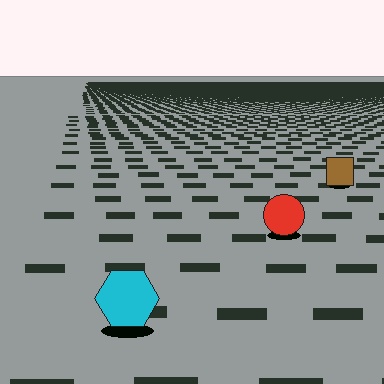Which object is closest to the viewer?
The cyan hexagon is closest. The texture marks near it are larger and more spread out.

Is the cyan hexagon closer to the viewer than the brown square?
Yes. The cyan hexagon is closer — you can tell from the texture gradient: the ground texture is coarser near it.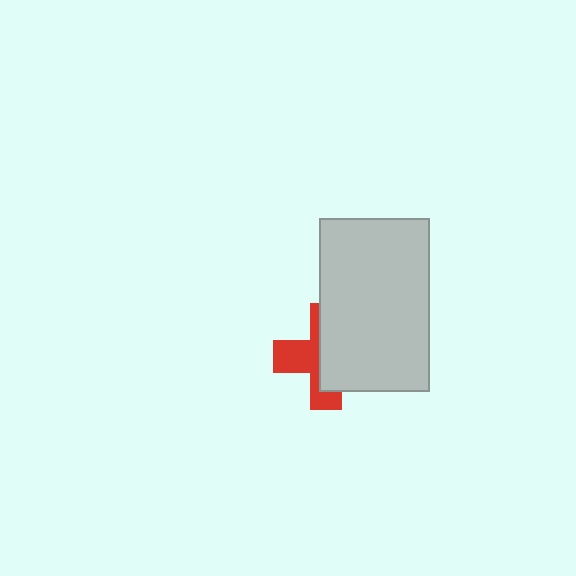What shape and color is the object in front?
The object in front is a light gray rectangle.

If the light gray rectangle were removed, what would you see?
You would see the complete red cross.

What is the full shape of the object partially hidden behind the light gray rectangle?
The partially hidden object is a red cross.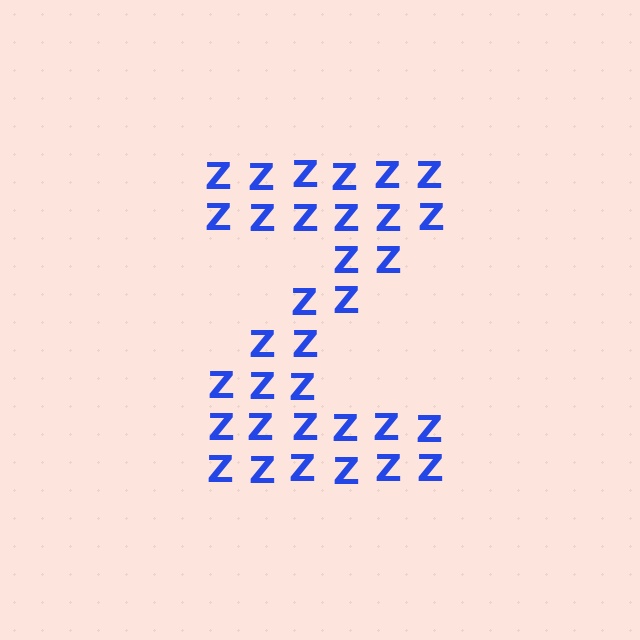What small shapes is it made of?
It is made of small letter Z's.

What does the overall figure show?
The overall figure shows the letter Z.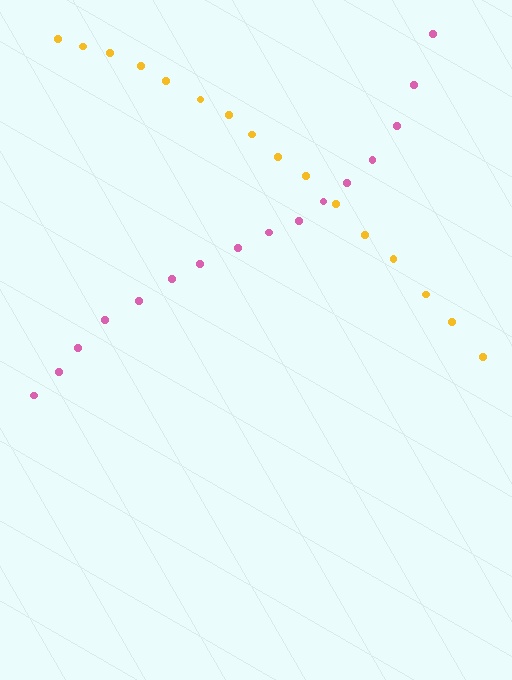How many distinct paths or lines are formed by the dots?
There are 2 distinct paths.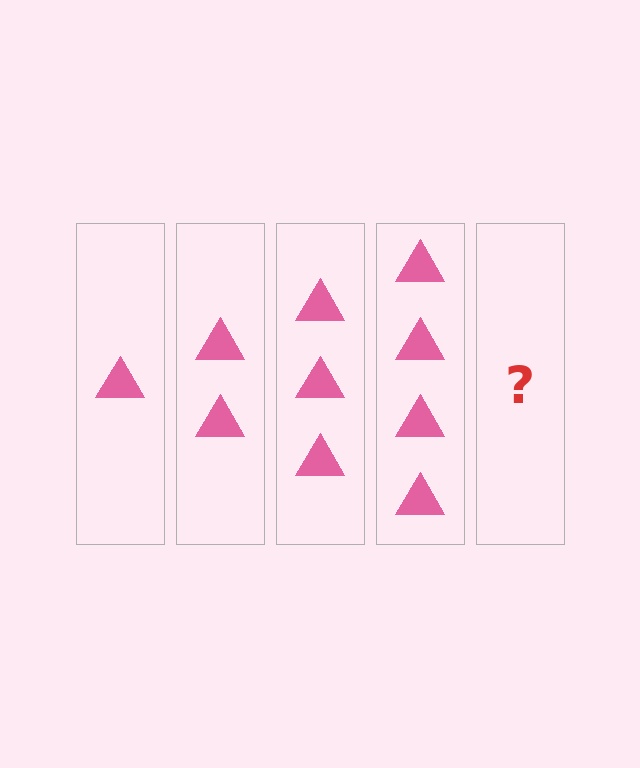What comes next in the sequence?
The next element should be 5 triangles.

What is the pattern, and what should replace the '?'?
The pattern is that each step adds one more triangle. The '?' should be 5 triangles.